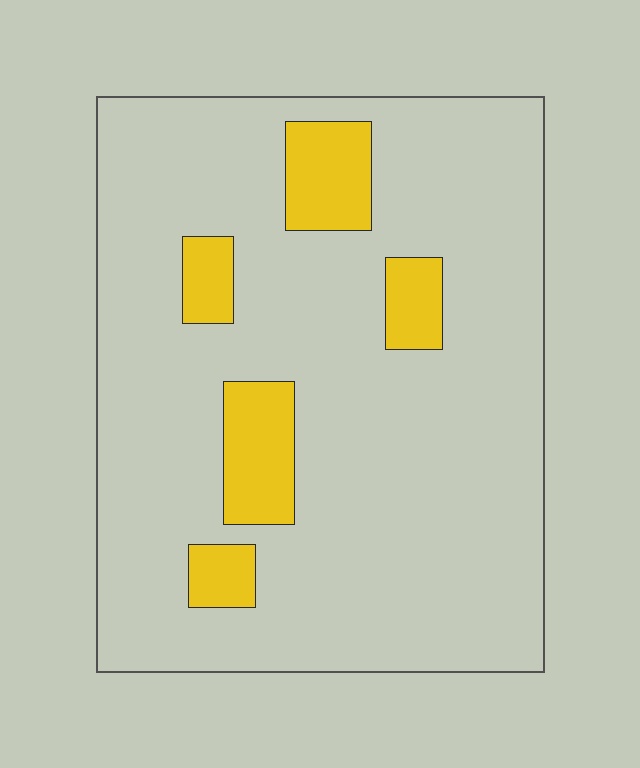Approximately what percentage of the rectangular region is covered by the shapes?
Approximately 15%.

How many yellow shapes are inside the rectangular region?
5.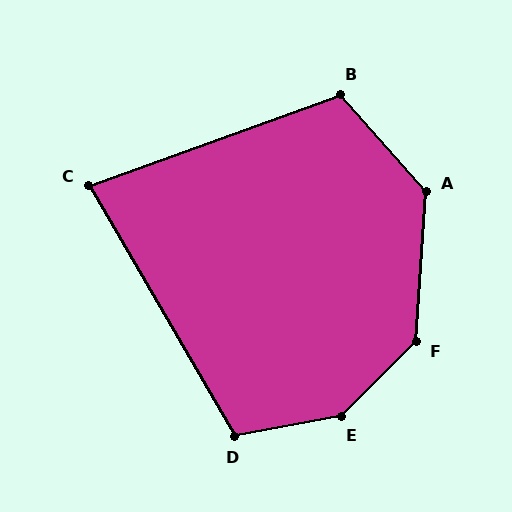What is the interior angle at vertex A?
Approximately 135 degrees (obtuse).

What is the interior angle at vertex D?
Approximately 110 degrees (obtuse).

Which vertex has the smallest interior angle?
C, at approximately 80 degrees.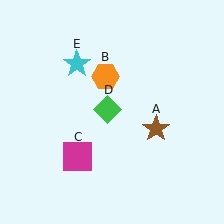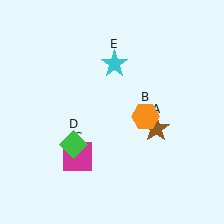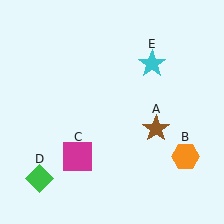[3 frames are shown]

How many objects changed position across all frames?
3 objects changed position: orange hexagon (object B), green diamond (object D), cyan star (object E).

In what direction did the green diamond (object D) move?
The green diamond (object D) moved down and to the left.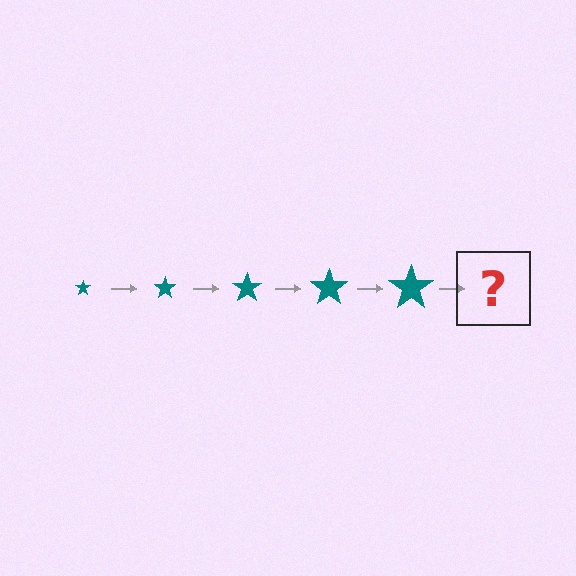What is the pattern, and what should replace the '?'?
The pattern is that the star gets progressively larger each step. The '?' should be a teal star, larger than the previous one.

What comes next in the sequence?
The next element should be a teal star, larger than the previous one.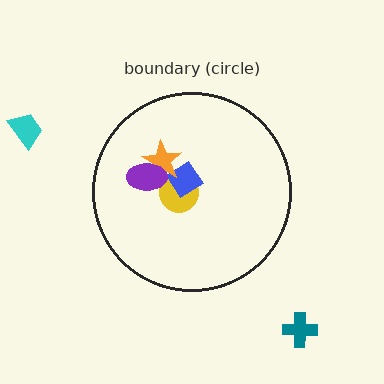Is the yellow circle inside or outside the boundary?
Inside.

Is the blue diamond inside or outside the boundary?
Inside.